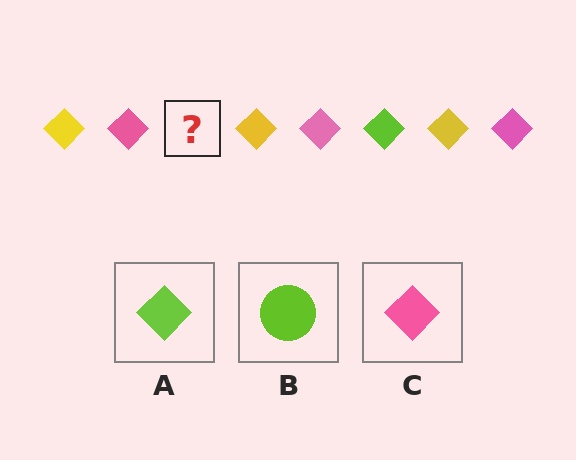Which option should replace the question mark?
Option A.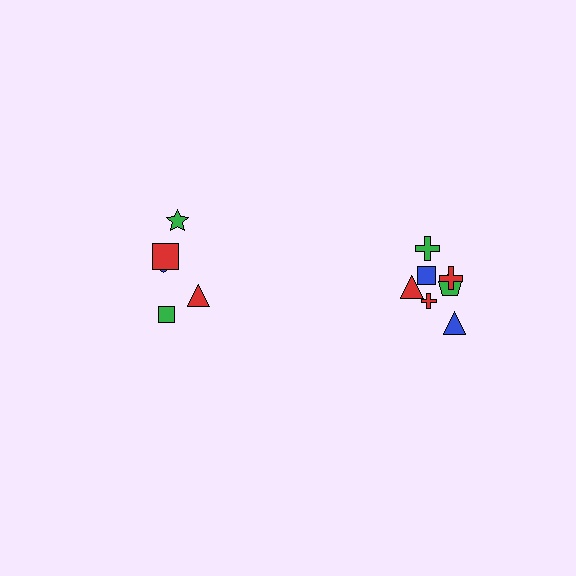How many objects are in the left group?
There are 5 objects.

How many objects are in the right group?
There are 7 objects.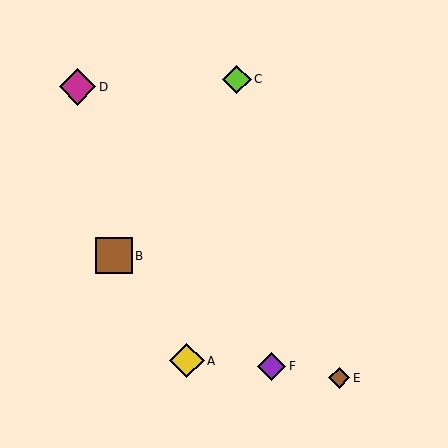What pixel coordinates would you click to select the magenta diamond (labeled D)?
Click at (78, 87) to select the magenta diamond D.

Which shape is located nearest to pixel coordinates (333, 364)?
The brown diamond (labeled E) at (339, 378) is nearest to that location.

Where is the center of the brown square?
The center of the brown square is at (114, 256).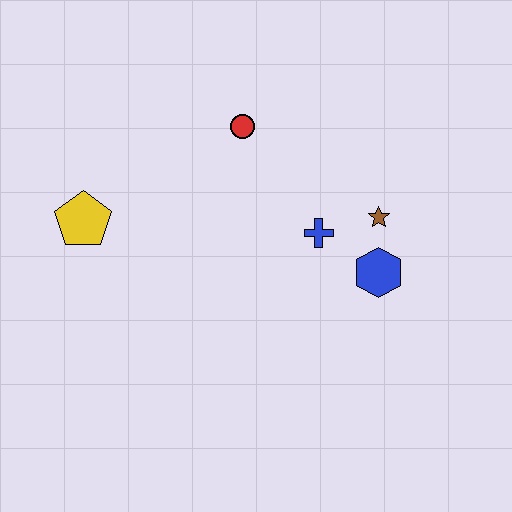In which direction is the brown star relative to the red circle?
The brown star is to the right of the red circle.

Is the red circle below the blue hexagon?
No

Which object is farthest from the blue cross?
The yellow pentagon is farthest from the blue cross.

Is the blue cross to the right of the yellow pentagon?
Yes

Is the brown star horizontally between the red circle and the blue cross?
No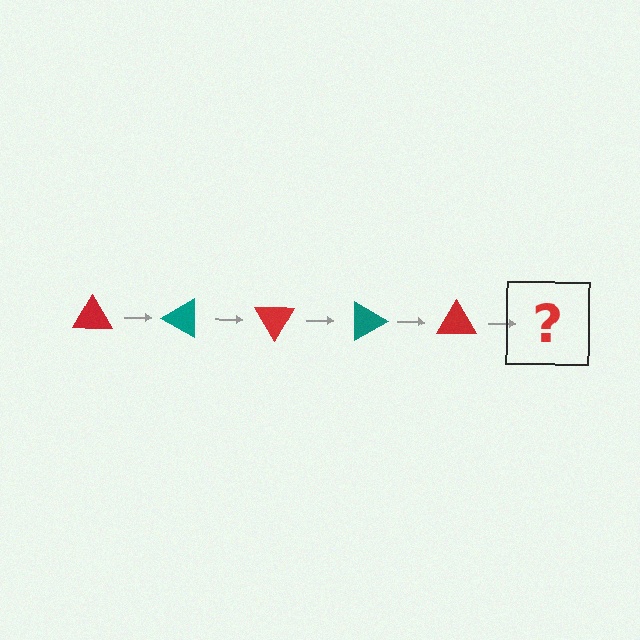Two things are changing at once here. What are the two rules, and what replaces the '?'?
The two rules are that it rotates 30 degrees each step and the color cycles through red and teal. The '?' should be a teal triangle, rotated 150 degrees from the start.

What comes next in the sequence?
The next element should be a teal triangle, rotated 150 degrees from the start.